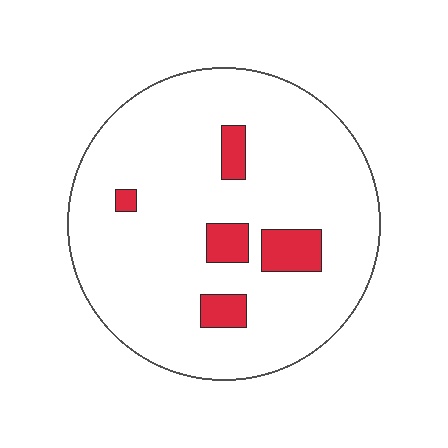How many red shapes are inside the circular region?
5.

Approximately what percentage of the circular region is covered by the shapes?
Approximately 10%.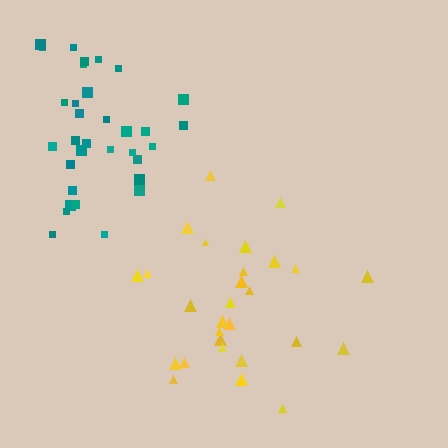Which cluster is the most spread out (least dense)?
Yellow.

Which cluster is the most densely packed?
Teal.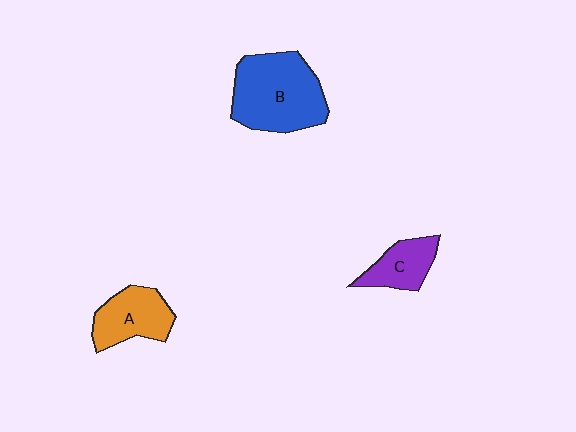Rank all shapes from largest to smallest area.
From largest to smallest: B (blue), A (orange), C (purple).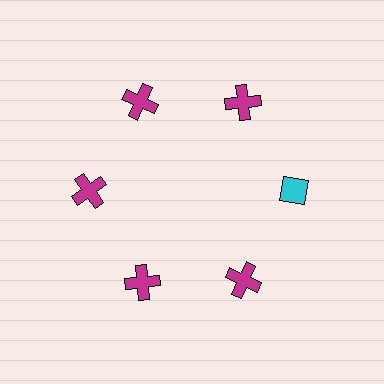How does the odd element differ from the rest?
It differs in both color (cyan instead of magenta) and shape (diamond instead of cross).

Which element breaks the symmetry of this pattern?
The cyan diamond at roughly the 3 o'clock position breaks the symmetry. All other shapes are magenta crosses.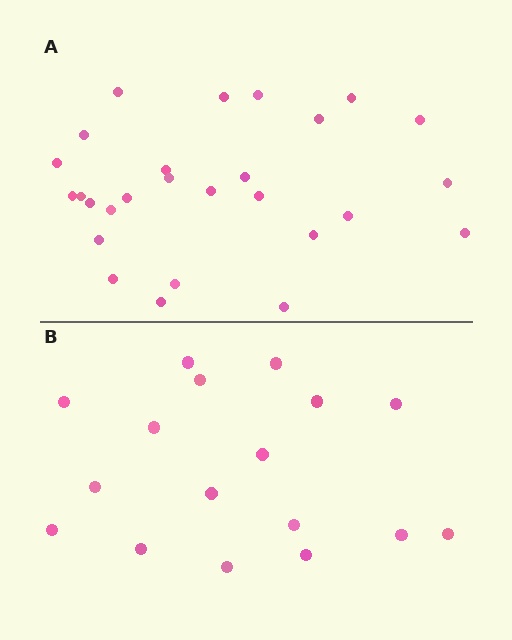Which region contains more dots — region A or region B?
Region A (the top region) has more dots.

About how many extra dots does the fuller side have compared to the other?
Region A has roughly 10 or so more dots than region B.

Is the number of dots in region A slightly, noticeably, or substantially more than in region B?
Region A has substantially more. The ratio is roughly 1.6 to 1.